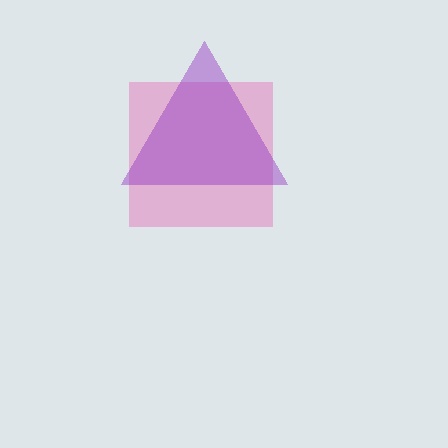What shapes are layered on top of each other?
The layered shapes are: a pink square, a purple triangle.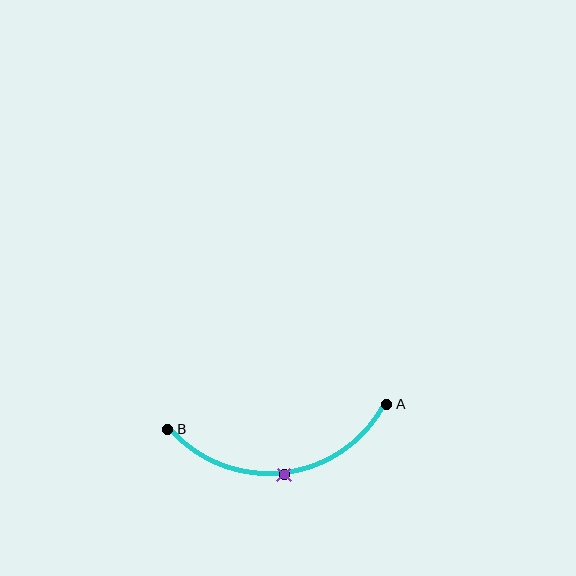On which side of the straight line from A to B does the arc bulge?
The arc bulges below the straight line connecting A and B.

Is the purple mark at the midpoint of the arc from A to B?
Yes. The purple mark lies on the arc at equal arc-length from both A and B — it is the arc midpoint.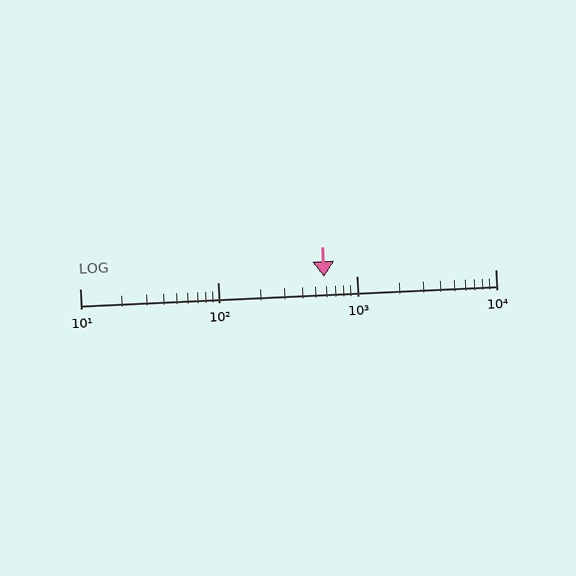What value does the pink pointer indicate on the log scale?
The pointer indicates approximately 580.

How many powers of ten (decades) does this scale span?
The scale spans 3 decades, from 10 to 10000.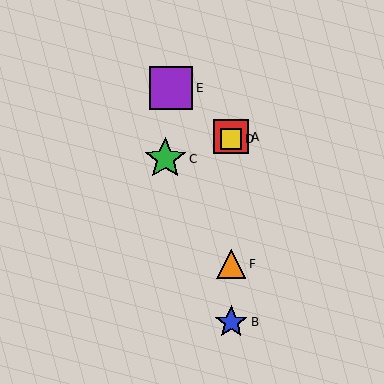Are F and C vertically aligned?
No, F is at x≈231 and C is at x≈165.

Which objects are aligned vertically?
Objects A, B, D, F are aligned vertically.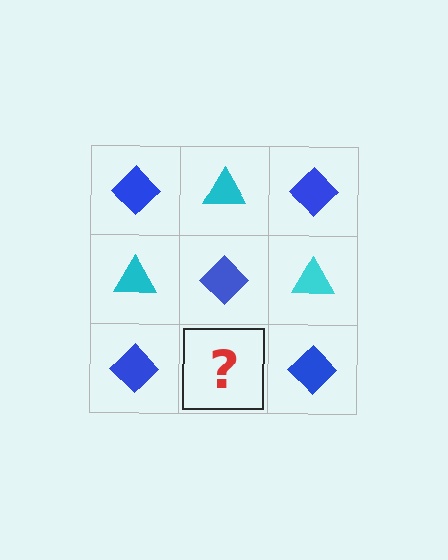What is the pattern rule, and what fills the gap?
The rule is that it alternates blue diamond and cyan triangle in a checkerboard pattern. The gap should be filled with a cyan triangle.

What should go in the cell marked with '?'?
The missing cell should contain a cyan triangle.